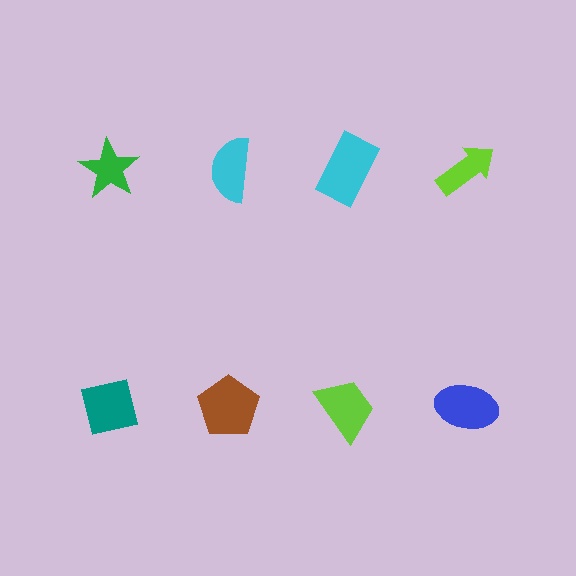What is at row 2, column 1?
A teal square.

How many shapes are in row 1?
4 shapes.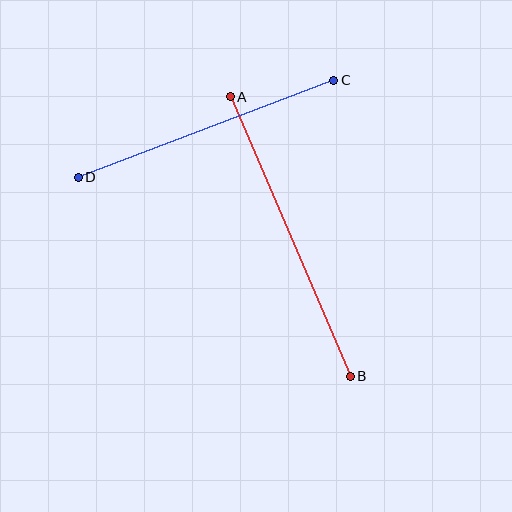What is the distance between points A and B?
The distance is approximately 304 pixels.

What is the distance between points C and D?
The distance is approximately 273 pixels.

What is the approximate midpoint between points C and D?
The midpoint is at approximately (206, 129) pixels.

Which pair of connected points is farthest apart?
Points A and B are farthest apart.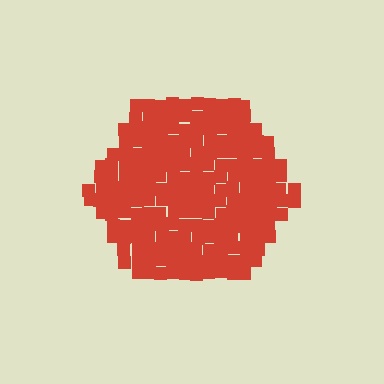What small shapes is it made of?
It is made of small squares.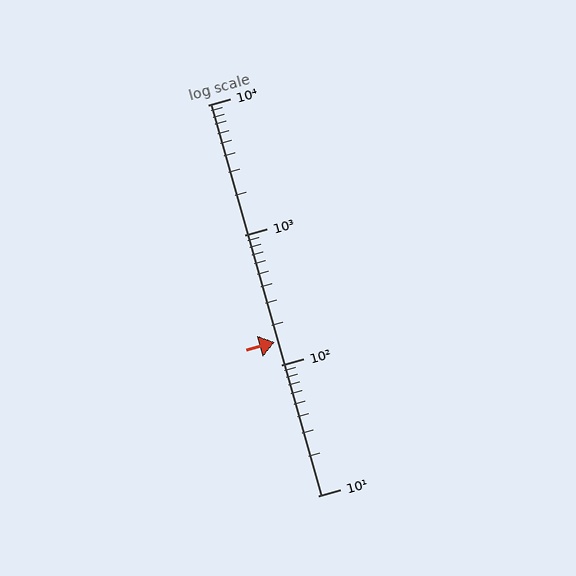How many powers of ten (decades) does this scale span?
The scale spans 3 decades, from 10 to 10000.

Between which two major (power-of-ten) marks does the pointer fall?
The pointer is between 100 and 1000.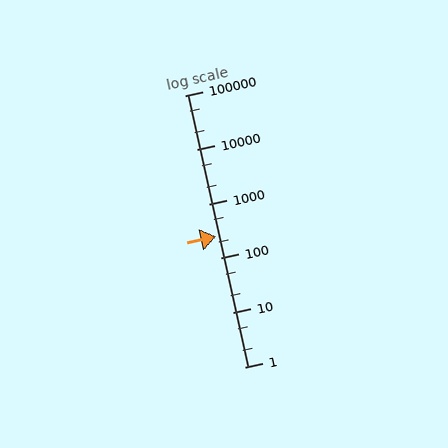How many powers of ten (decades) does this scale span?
The scale spans 5 decades, from 1 to 100000.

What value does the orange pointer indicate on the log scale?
The pointer indicates approximately 250.